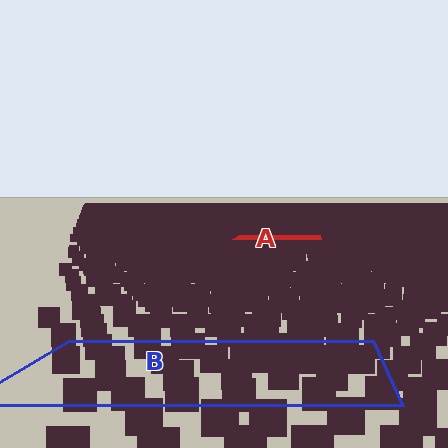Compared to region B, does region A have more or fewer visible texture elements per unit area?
Region A has more texture elements per unit area — they are packed more densely because it is farther away.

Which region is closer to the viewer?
Region B is closer. The texture elements there are larger and more spread out.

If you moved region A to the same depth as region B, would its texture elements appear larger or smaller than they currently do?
They would appear larger. At a closer depth, the same texture elements are projected at a bigger on-screen size.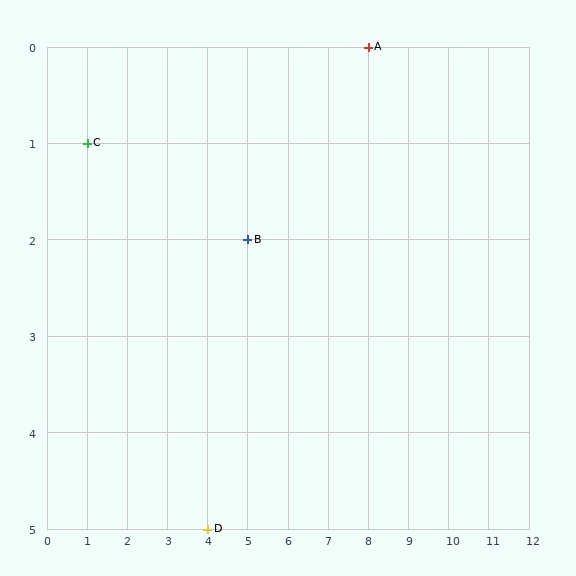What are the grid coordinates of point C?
Point C is at grid coordinates (1, 1).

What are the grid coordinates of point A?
Point A is at grid coordinates (8, 0).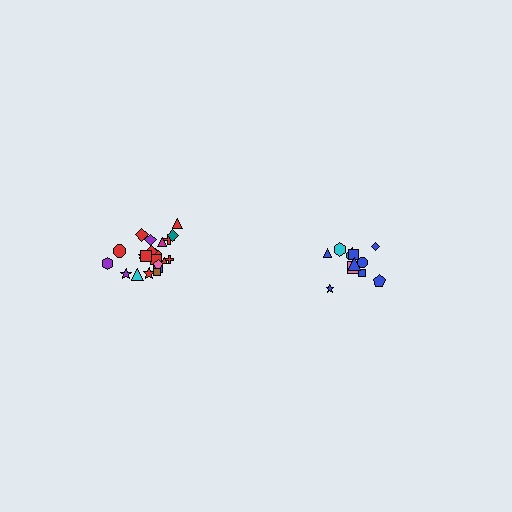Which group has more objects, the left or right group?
The left group.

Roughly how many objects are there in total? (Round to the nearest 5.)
Roughly 35 objects in total.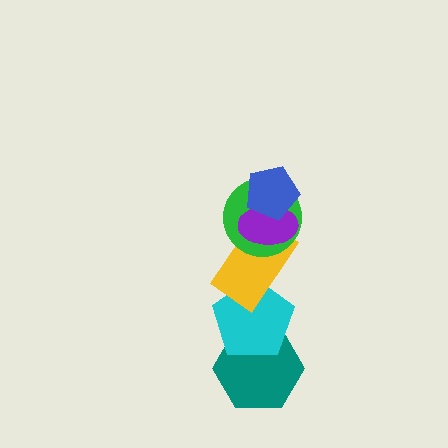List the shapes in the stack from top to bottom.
From top to bottom: the blue pentagon, the purple ellipse, the green circle, the yellow rectangle, the cyan pentagon, the teal hexagon.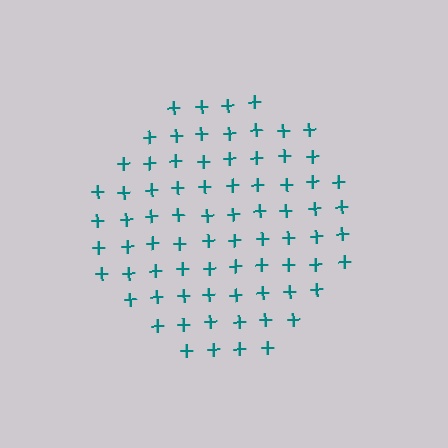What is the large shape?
The large shape is a circle.